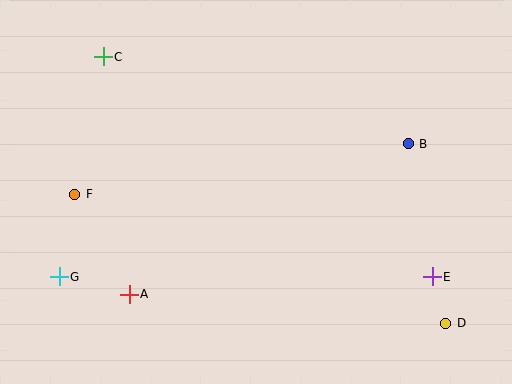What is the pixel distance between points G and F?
The distance between G and F is 84 pixels.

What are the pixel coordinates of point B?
Point B is at (408, 144).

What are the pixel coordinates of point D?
Point D is at (446, 323).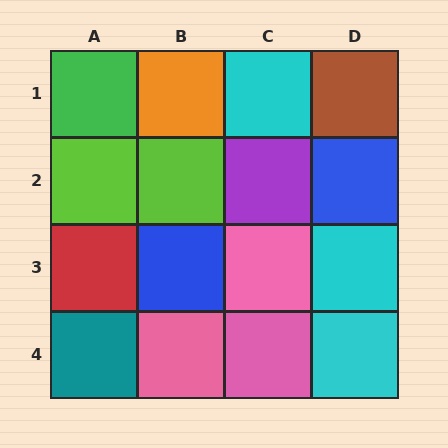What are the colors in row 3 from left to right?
Red, blue, pink, cyan.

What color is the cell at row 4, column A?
Teal.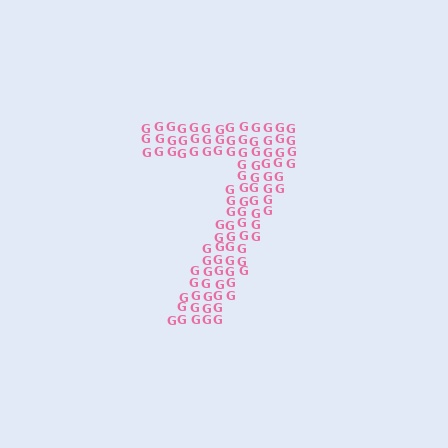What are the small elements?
The small elements are letter G's.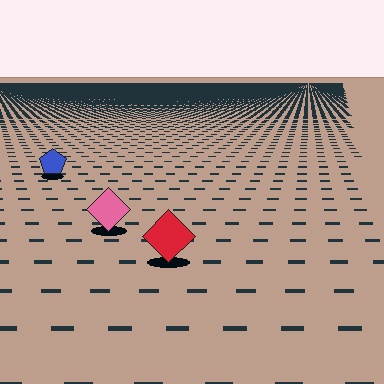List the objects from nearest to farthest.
From nearest to farthest: the red diamond, the pink diamond, the blue pentagon.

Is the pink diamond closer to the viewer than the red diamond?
No. The red diamond is closer — you can tell from the texture gradient: the ground texture is coarser near it.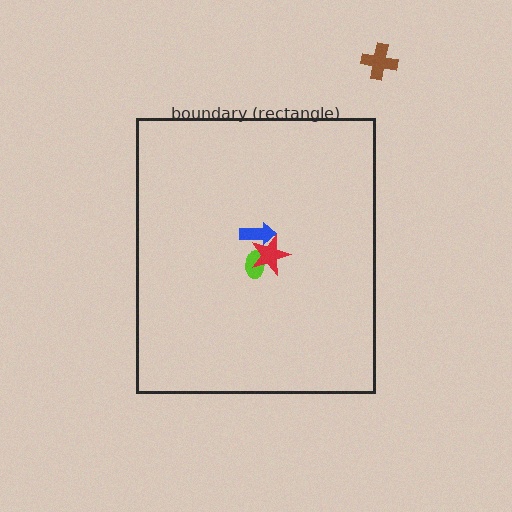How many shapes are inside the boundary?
3 inside, 1 outside.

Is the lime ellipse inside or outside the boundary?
Inside.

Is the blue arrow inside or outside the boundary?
Inside.